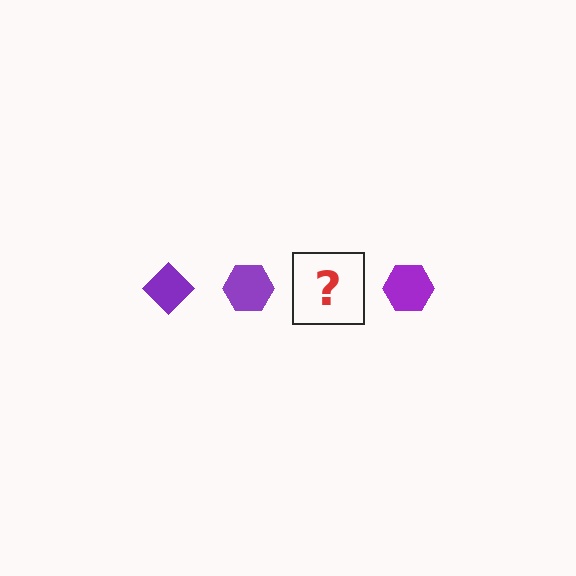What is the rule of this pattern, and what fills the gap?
The rule is that the pattern cycles through diamond, hexagon shapes in purple. The gap should be filled with a purple diamond.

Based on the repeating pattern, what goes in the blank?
The blank should be a purple diamond.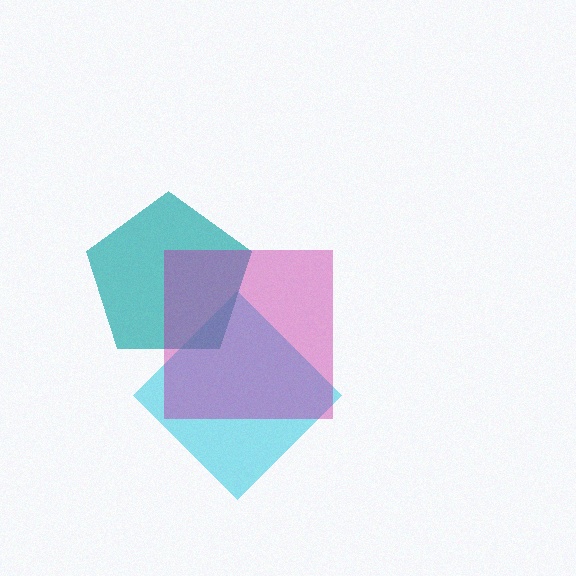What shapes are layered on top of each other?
The layered shapes are: a cyan diamond, a teal pentagon, a magenta square.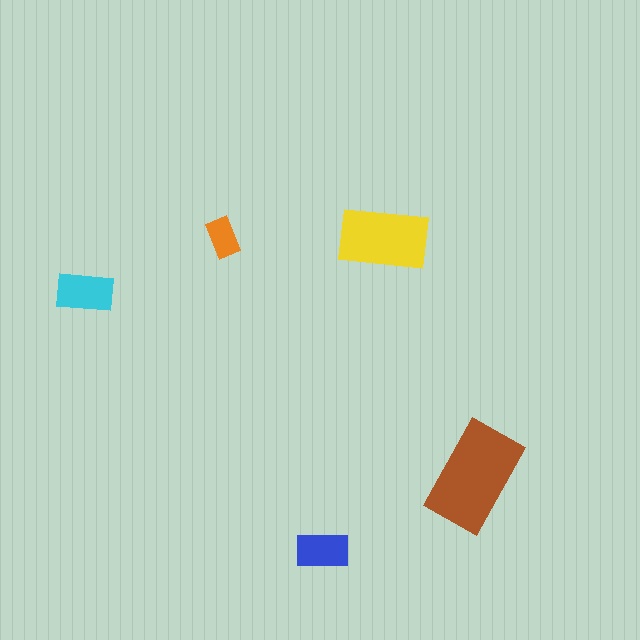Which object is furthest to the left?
The cyan rectangle is leftmost.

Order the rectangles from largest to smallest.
the brown one, the yellow one, the cyan one, the blue one, the orange one.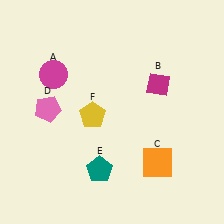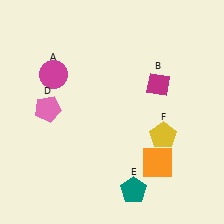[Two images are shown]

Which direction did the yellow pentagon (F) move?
The yellow pentagon (F) moved right.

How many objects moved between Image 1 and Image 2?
2 objects moved between the two images.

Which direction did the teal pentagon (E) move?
The teal pentagon (E) moved right.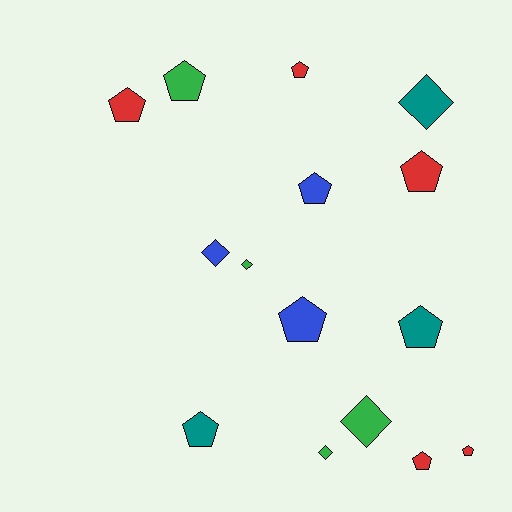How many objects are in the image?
There are 15 objects.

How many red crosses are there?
There are no red crosses.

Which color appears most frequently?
Red, with 5 objects.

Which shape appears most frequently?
Pentagon, with 10 objects.